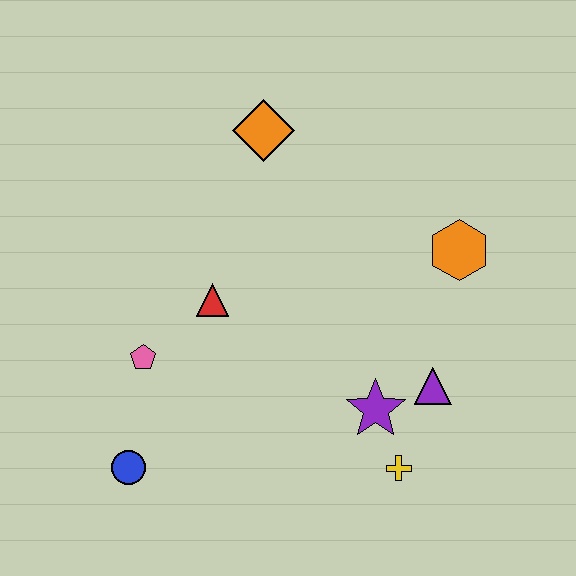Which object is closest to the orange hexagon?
The purple triangle is closest to the orange hexagon.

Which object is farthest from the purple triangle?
The blue circle is farthest from the purple triangle.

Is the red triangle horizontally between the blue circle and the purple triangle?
Yes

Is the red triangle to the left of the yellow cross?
Yes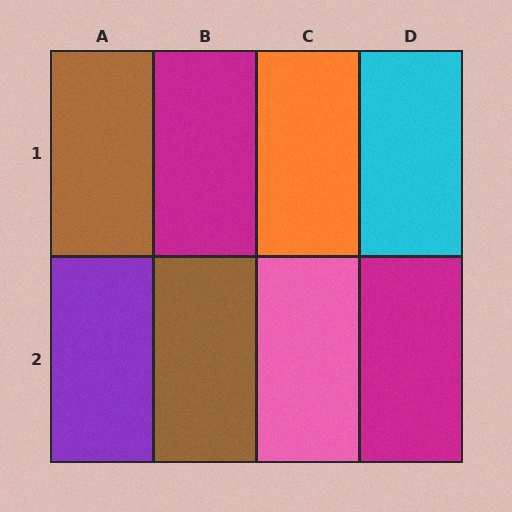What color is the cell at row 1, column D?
Cyan.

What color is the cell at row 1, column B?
Magenta.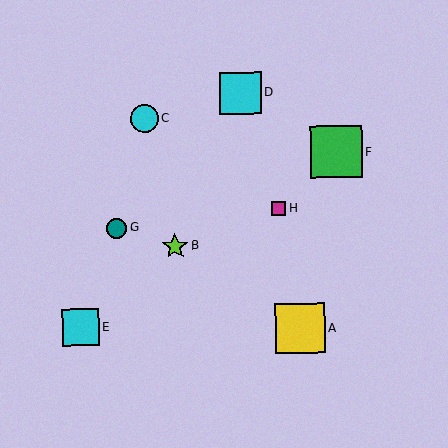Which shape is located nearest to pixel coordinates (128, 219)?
The teal circle (labeled G) at (117, 228) is nearest to that location.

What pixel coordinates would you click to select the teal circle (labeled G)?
Click at (117, 228) to select the teal circle G.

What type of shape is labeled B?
Shape B is a lime star.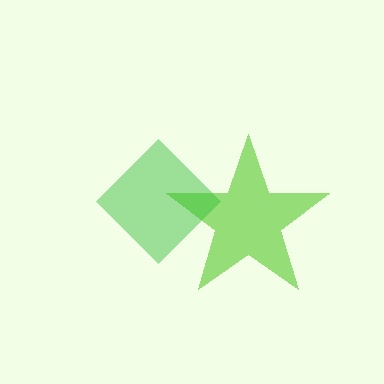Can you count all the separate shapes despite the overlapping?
Yes, there are 2 separate shapes.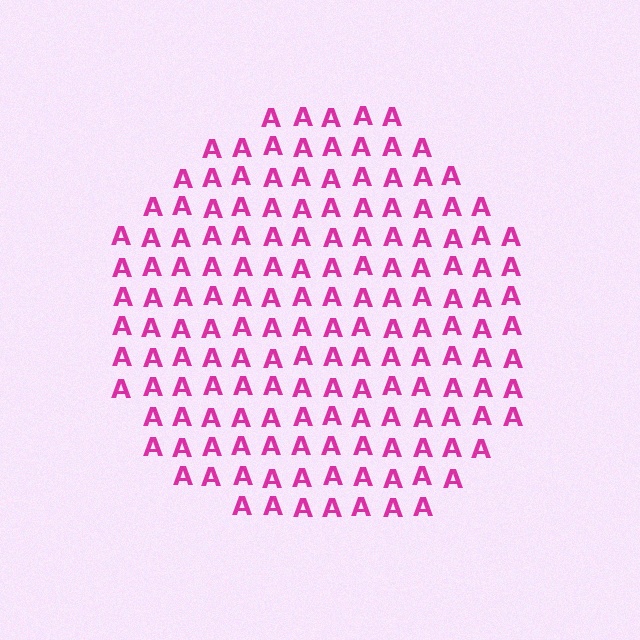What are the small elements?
The small elements are letter A's.